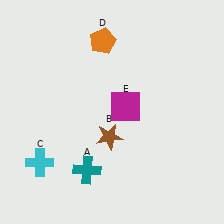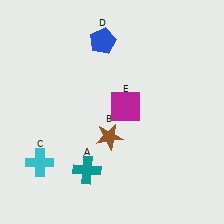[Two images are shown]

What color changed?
The pentagon (D) changed from orange in Image 1 to blue in Image 2.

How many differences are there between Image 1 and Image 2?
There is 1 difference between the two images.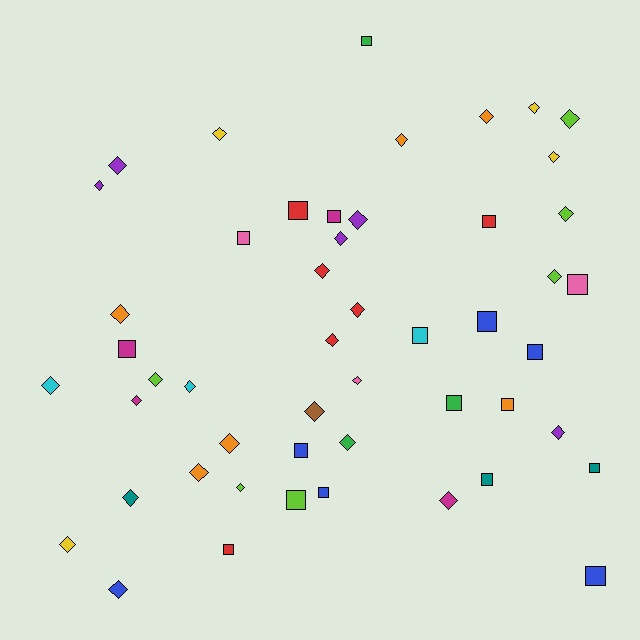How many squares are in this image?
There are 19 squares.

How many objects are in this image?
There are 50 objects.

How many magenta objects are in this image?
There are 4 magenta objects.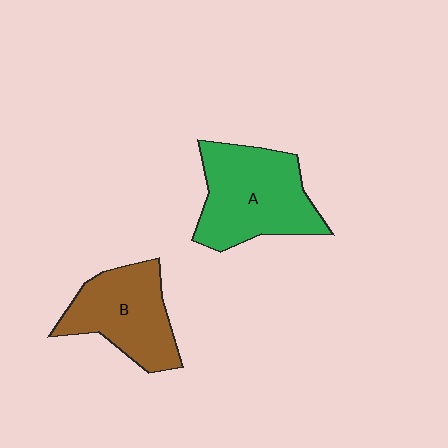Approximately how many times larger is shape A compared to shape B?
Approximately 1.2 times.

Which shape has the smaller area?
Shape B (brown).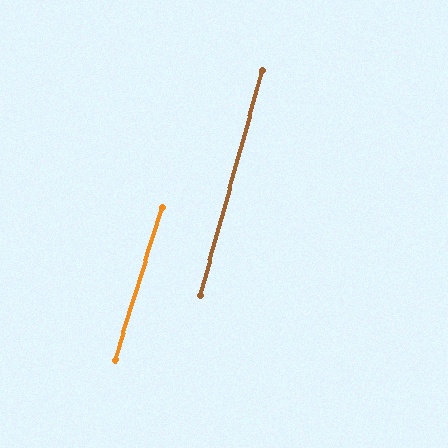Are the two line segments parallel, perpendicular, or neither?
Parallel — their directions differ by only 1.9°.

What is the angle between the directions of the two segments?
Approximately 2 degrees.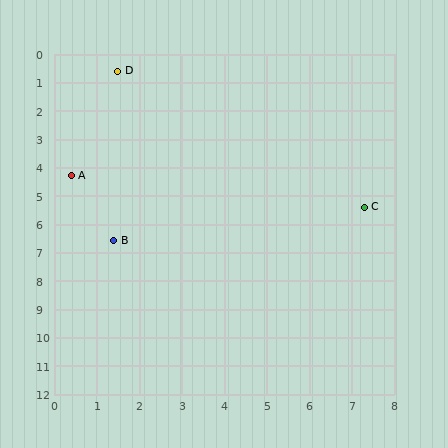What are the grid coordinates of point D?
Point D is at approximately (1.5, 0.6).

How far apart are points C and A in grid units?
Points C and A are about 7.0 grid units apart.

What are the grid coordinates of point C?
Point C is at approximately (7.3, 5.4).